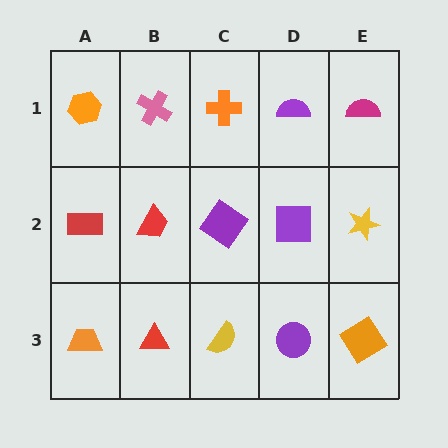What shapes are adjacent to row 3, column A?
A red rectangle (row 2, column A), a red triangle (row 3, column B).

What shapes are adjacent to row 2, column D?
A purple semicircle (row 1, column D), a purple circle (row 3, column D), a purple diamond (row 2, column C), a yellow star (row 2, column E).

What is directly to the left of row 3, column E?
A purple circle.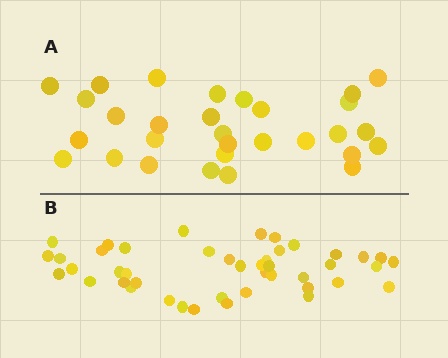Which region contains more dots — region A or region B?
Region B (the bottom region) has more dots.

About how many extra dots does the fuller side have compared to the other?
Region B has approximately 15 more dots than region A.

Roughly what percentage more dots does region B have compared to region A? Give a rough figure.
About 45% more.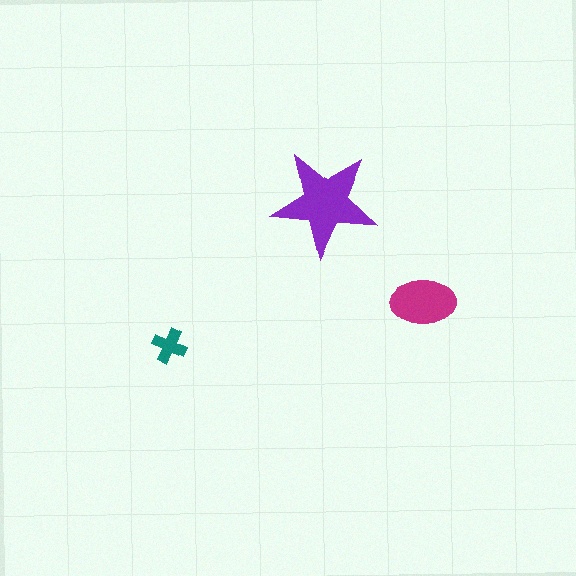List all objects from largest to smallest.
The purple star, the magenta ellipse, the teal cross.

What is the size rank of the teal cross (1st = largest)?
3rd.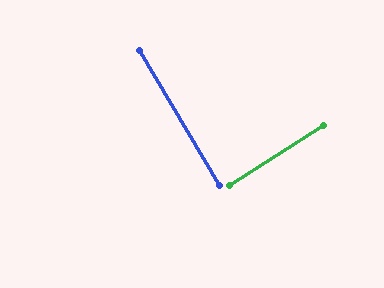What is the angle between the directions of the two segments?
Approximately 88 degrees.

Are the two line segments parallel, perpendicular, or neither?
Perpendicular — they meet at approximately 88°.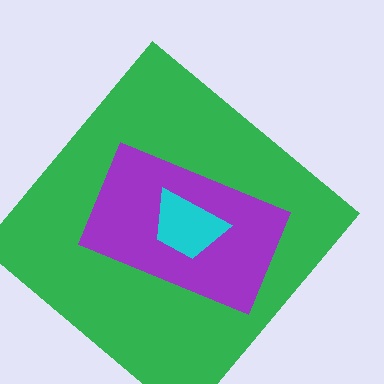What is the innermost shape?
The cyan trapezoid.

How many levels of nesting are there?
3.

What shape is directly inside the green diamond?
The purple rectangle.